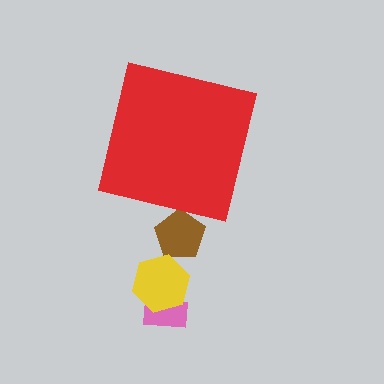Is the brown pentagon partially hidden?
Yes, the brown pentagon is partially hidden behind the red square.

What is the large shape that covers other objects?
A red square.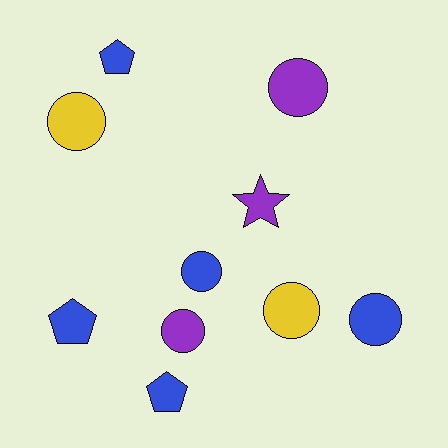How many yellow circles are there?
There are 2 yellow circles.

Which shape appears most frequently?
Circle, with 6 objects.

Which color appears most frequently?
Blue, with 5 objects.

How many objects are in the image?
There are 10 objects.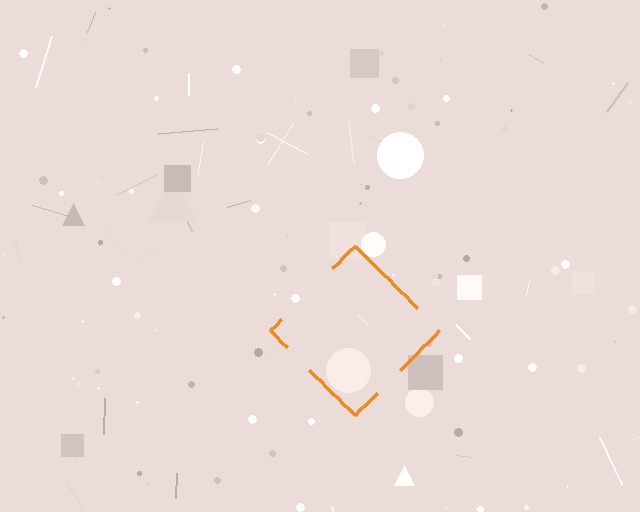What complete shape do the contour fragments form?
The contour fragments form a diamond.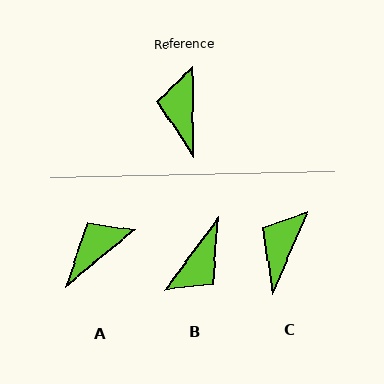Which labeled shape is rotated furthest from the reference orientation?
B, about 143 degrees away.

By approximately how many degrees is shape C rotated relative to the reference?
Approximately 24 degrees clockwise.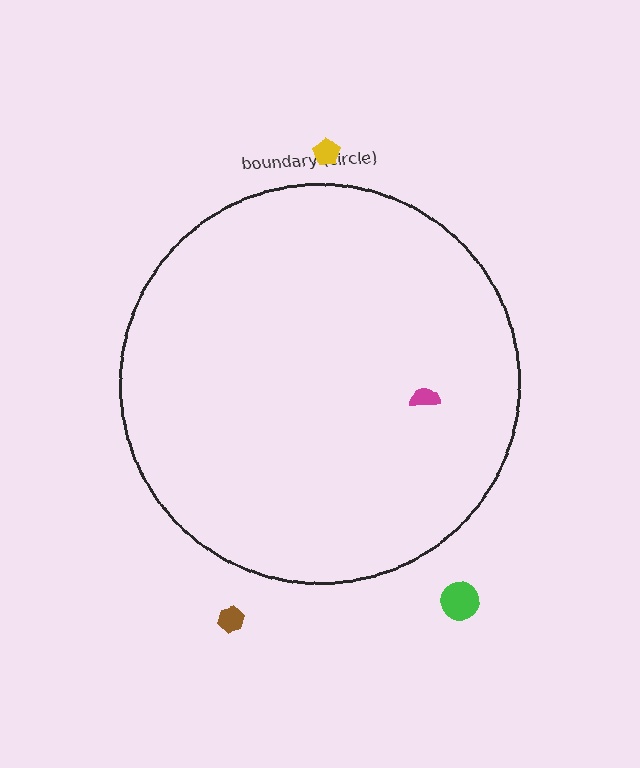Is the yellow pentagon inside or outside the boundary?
Outside.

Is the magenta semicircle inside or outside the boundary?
Inside.